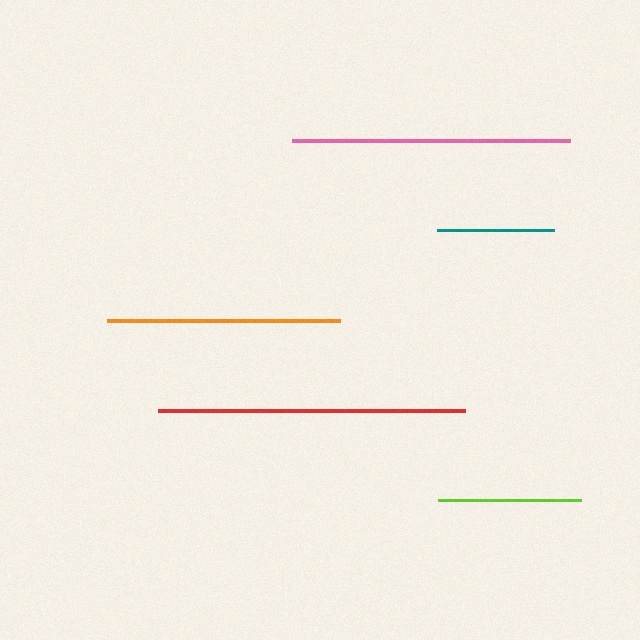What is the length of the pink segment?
The pink segment is approximately 278 pixels long.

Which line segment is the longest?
The red line is the longest at approximately 307 pixels.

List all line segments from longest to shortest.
From longest to shortest: red, pink, orange, lime, teal.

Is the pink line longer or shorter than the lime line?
The pink line is longer than the lime line.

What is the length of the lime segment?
The lime segment is approximately 143 pixels long.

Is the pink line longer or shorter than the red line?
The red line is longer than the pink line.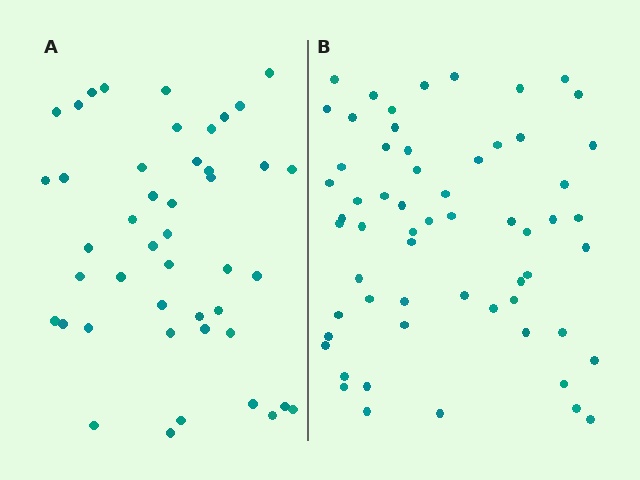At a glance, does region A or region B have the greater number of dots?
Region B (the right region) has more dots.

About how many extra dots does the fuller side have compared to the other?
Region B has approximately 15 more dots than region A.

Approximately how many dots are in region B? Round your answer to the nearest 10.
About 60 dots.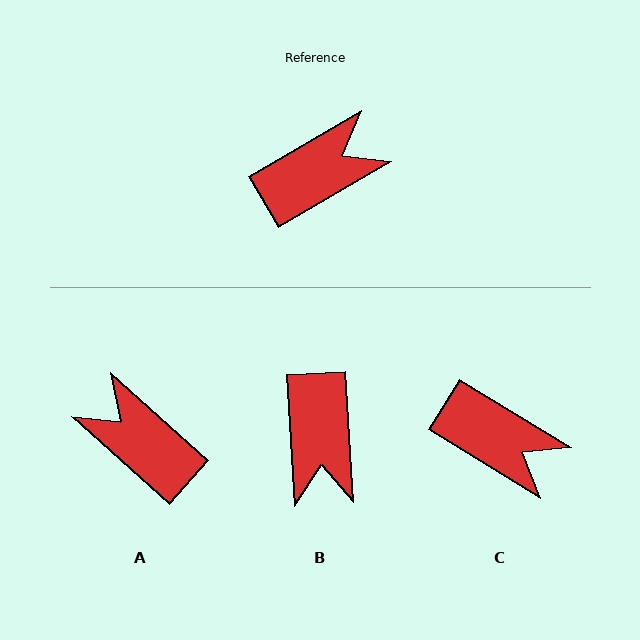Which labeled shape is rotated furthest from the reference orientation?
B, about 117 degrees away.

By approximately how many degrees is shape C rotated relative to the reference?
Approximately 62 degrees clockwise.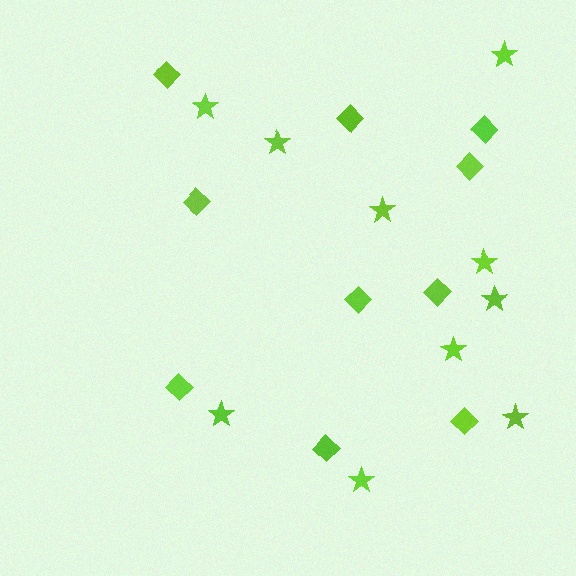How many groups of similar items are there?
There are 2 groups: one group of diamonds (10) and one group of stars (10).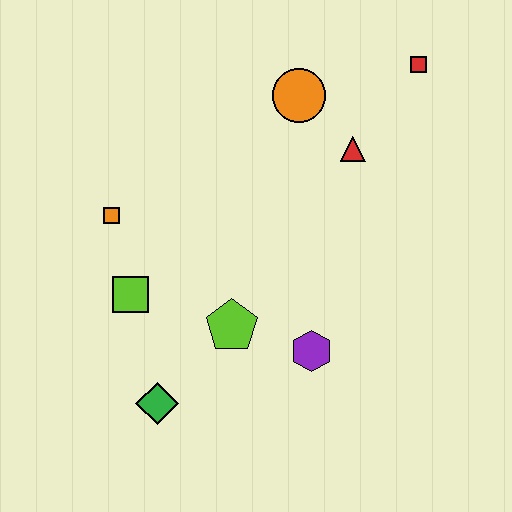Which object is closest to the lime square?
The orange square is closest to the lime square.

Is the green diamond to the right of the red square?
No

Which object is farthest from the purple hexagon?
The red square is farthest from the purple hexagon.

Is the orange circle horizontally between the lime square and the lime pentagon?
No